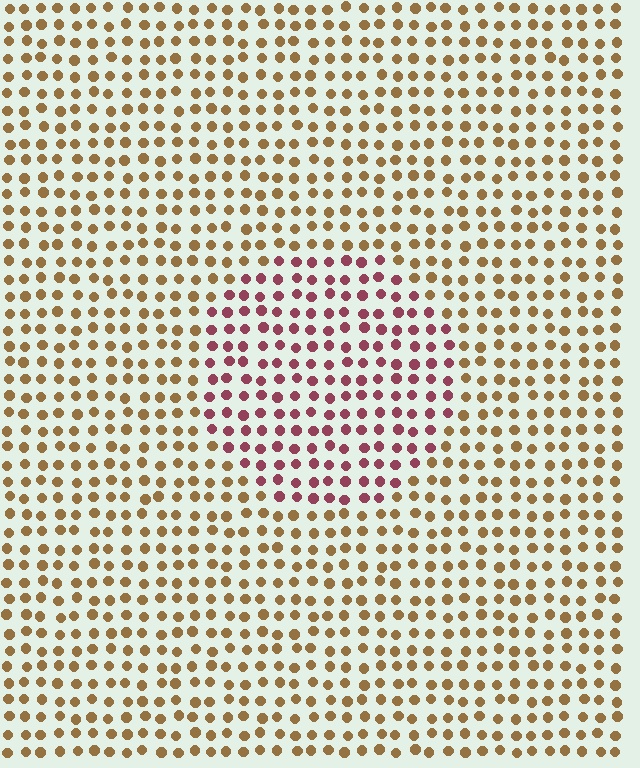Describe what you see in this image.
The image is filled with small brown elements in a uniform arrangement. A circle-shaped region is visible where the elements are tinted to a slightly different hue, forming a subtle color boundary.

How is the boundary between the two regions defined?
The boundary is defined purely by a slight shift in hue (about 55 degrees). Spacing, size, and orientation are identical on both sides.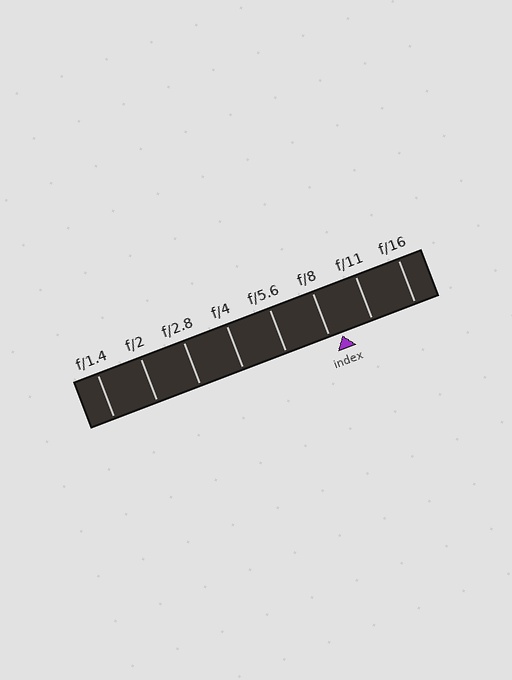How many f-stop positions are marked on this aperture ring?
There are 8 f-stop positions marked.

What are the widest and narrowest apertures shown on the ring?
The widest aperture shown is f/1.4 and the narrowest is f/16.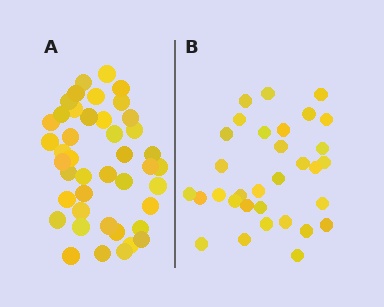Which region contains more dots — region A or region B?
Region A (the left region) has more dots.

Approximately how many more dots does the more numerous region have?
Region A has roughly 12 or so more dots than region B.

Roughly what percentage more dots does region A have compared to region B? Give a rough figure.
About 35% more.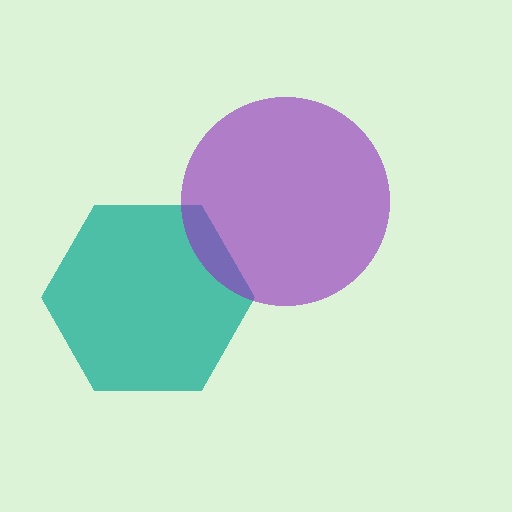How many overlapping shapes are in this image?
There are 2 overlapping shapes in the image.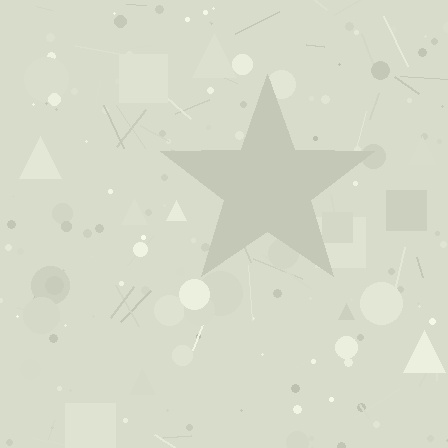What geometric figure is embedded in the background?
A star is embedded in the background.